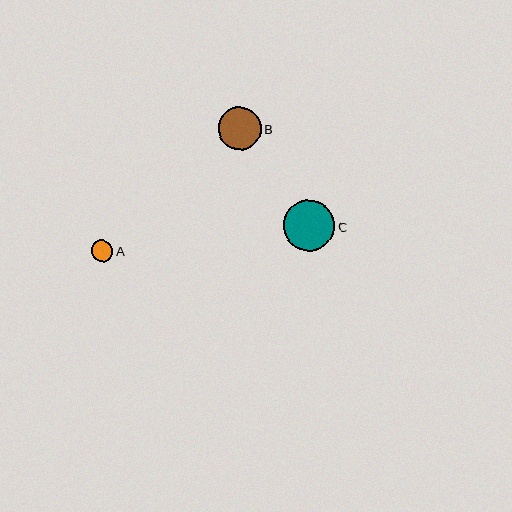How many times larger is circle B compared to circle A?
Circle B is approximately 2.0 times the size of circle A.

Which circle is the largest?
Circle C is the largest with a size of approximately 51 pixels.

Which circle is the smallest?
Circle A is the smallest with a size of approximately 22 pixels.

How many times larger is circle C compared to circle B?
Circle C is approximately 1.2 times the size of circle B.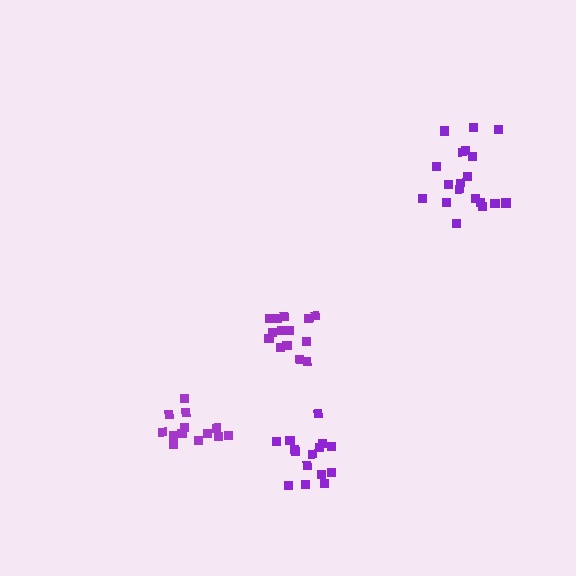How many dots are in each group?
Group 1: 14 dots, Group 2: 19 dots, Group 3: 13 dots, Group 4: 15 dots (61 total).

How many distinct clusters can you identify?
There are 4 distinct clusters.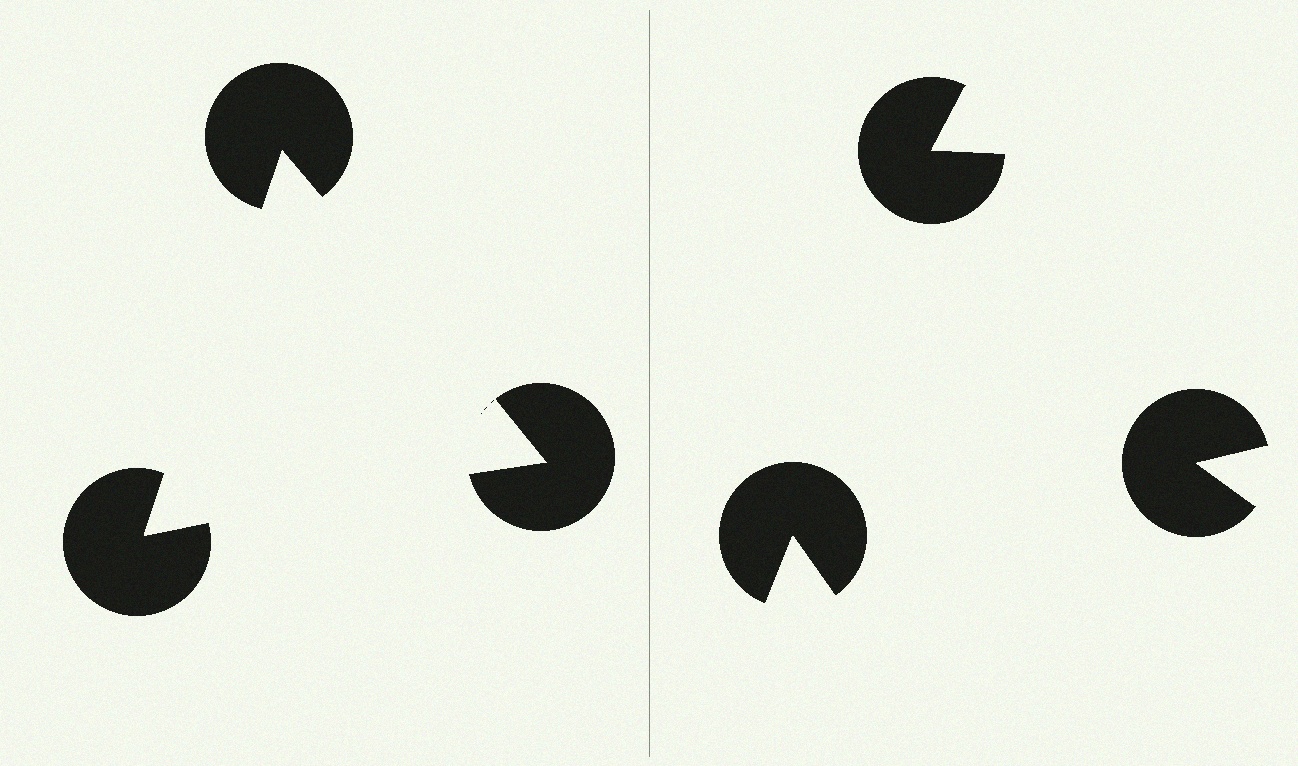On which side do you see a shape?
An illusory triangle appears on the left side. On the right side the wedge cuts are rotated, so no coherent shape forms.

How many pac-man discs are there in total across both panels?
6 — 3 on each side.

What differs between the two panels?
The pac-man discs are positioned identically on both sides; only the wedge orientations differ. On the left they align to a triangle; on the right they are misaligned.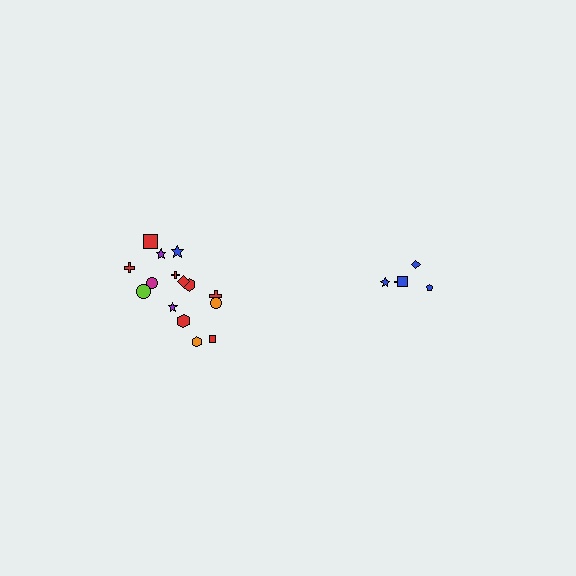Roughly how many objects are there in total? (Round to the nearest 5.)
Roughly 20 objects in total.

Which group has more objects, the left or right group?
The left group.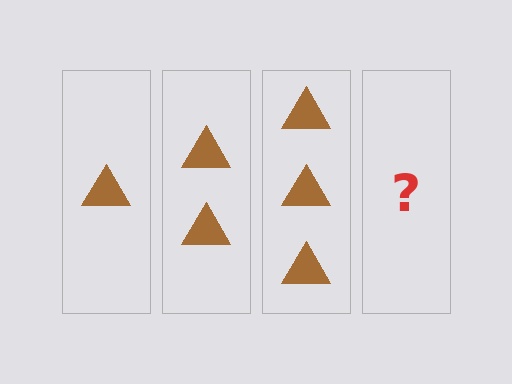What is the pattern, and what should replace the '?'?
The pattern is that each step adds one more triangle. The '?' should be 4 triangles.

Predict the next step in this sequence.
The next step is 4 triangles.